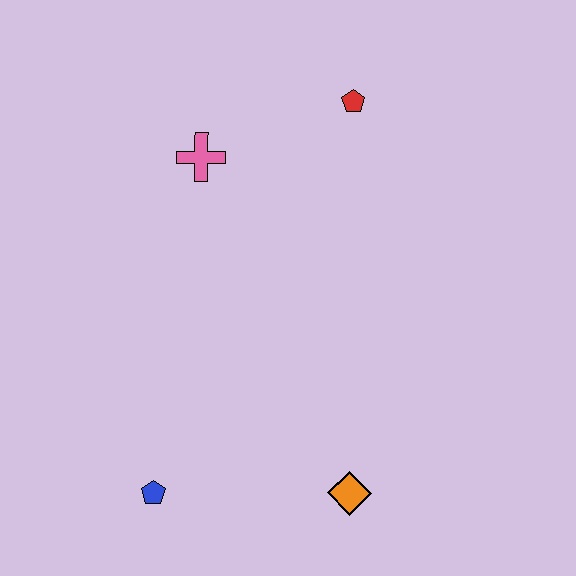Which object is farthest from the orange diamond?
The red pentagon is farthest from the orange diamond.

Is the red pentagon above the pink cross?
Yes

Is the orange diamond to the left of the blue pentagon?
No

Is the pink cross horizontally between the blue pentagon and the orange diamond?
Yes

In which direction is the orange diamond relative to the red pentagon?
The orange diamond is below the red pentagon.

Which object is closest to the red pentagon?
The pink cross is closest to the red pentagon.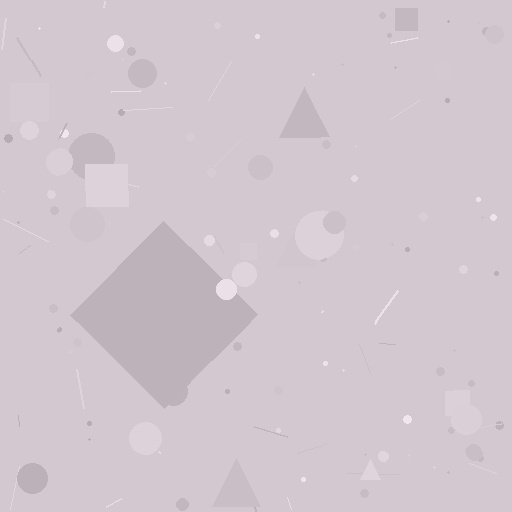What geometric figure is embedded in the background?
A diamond is embedded in the background.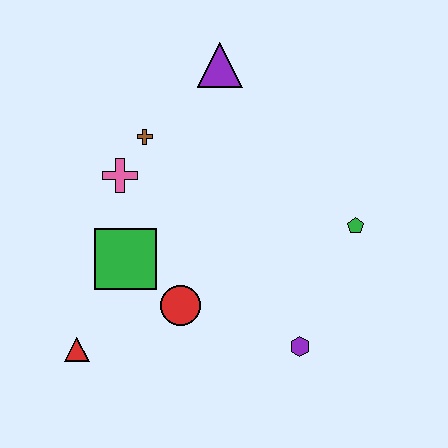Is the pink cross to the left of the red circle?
Yes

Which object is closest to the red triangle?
The green square is closest to the red triangle.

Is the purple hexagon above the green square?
No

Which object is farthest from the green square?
The green pentagon is farthest from the green square.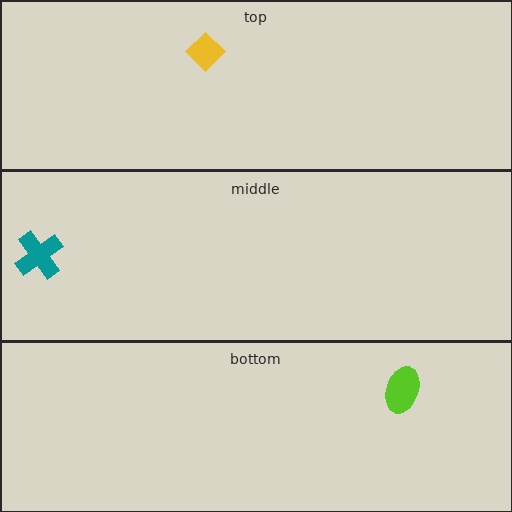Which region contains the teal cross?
The middle region.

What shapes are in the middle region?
The teal cross.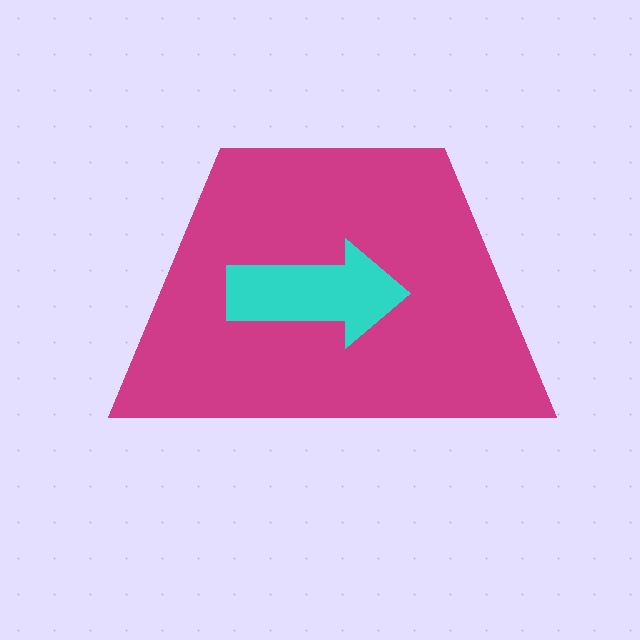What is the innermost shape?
The cyan arrow.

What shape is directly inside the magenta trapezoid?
The cyan arrow.